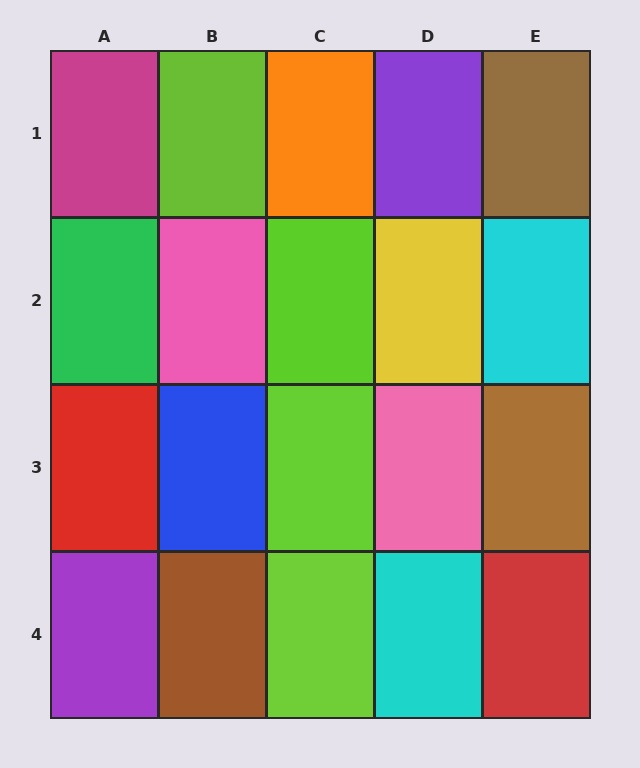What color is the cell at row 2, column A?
Green.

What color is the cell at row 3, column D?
Pink.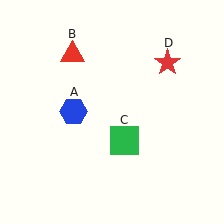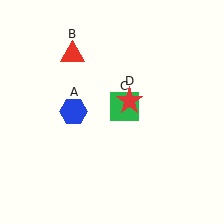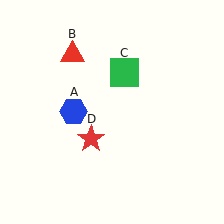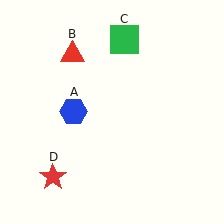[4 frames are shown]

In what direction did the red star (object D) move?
The red star (object D) moved down and to the left.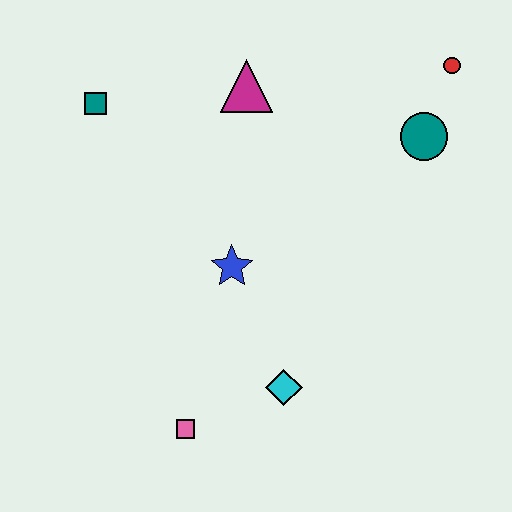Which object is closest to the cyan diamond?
The pink square is closest to the cyan diamond.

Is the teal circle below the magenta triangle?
Yes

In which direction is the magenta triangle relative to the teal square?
The magenta triangle is to the right of the teal square.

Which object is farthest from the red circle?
The pink square is farthest from the red circle.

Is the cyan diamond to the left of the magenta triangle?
No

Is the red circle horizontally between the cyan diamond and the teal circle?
No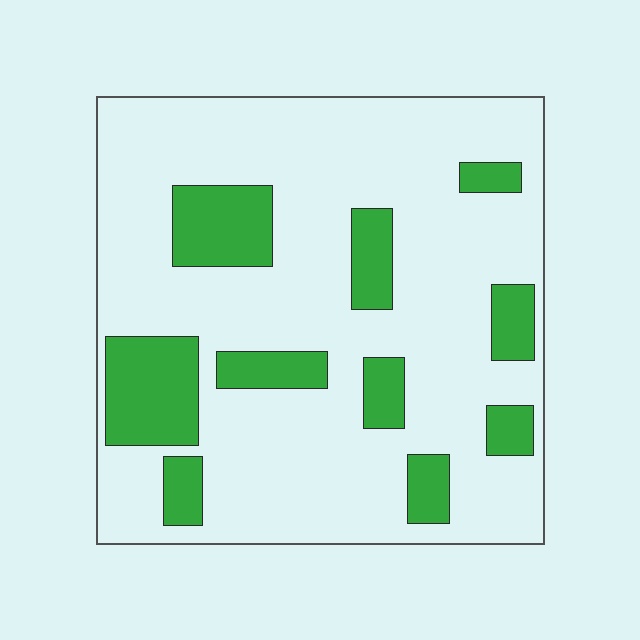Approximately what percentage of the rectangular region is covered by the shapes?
Approximately 20%.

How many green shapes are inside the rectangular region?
10.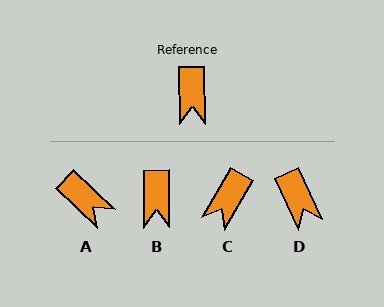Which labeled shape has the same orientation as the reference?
B.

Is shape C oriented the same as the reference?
No, it is off by about 31 degrees.